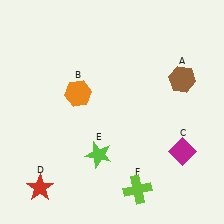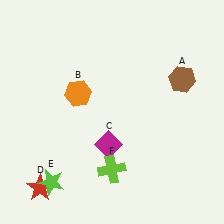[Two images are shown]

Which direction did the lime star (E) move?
The lime star (E) moved left.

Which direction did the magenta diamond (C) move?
The magenta diamond (C) moved left.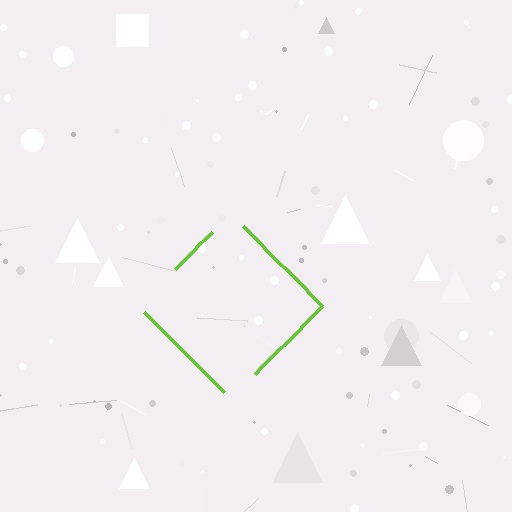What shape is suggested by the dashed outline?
The dashed outline suggests a diamond.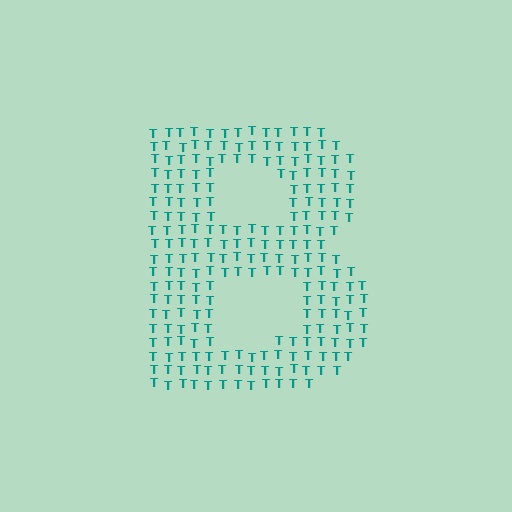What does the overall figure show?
The overall figure shows the letter B.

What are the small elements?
The small elements are letter T's.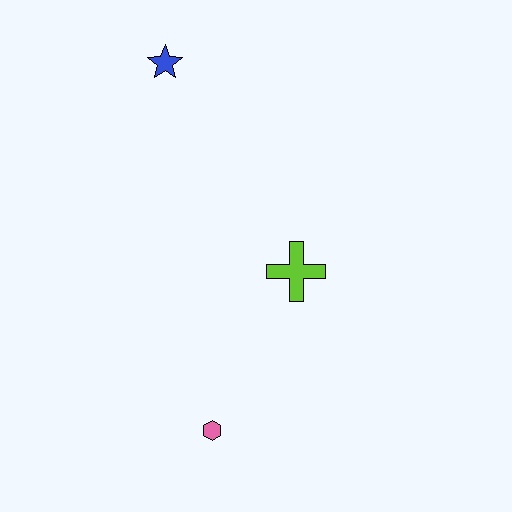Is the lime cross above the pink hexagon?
Yes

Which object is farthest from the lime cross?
The blue star is farthest from the lime cross.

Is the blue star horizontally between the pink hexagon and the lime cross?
No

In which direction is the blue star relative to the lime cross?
The blue star is above the lime cross.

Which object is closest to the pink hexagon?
The lime cross is closest to the pink hexagon.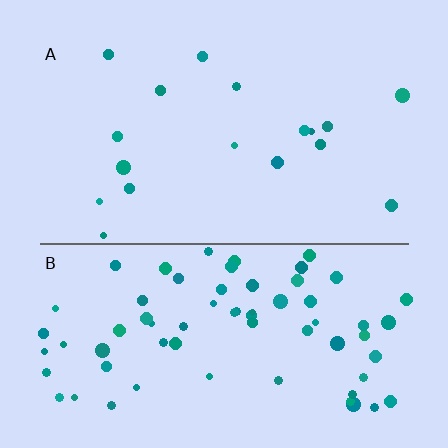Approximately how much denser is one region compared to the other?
Approximately 4.0× — region B over region A.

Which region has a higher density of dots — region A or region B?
B (the bottom).